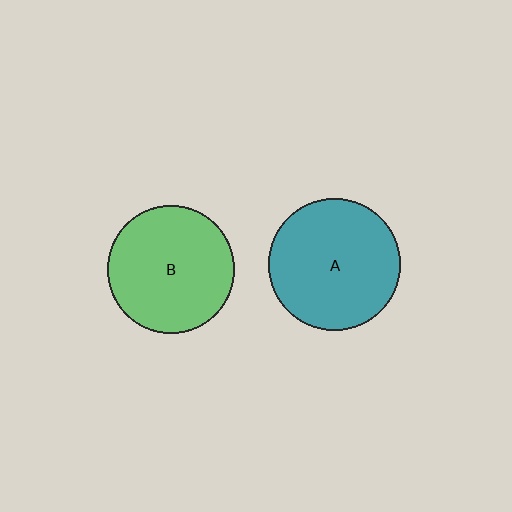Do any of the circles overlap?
No, none of the circles overlap.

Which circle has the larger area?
Circle A (teal).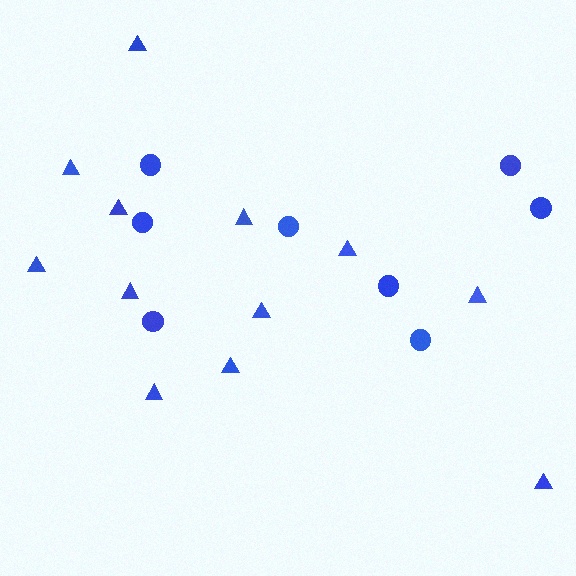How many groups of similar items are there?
There are 2 groups: one group of triangles (12) and one group of circles (8).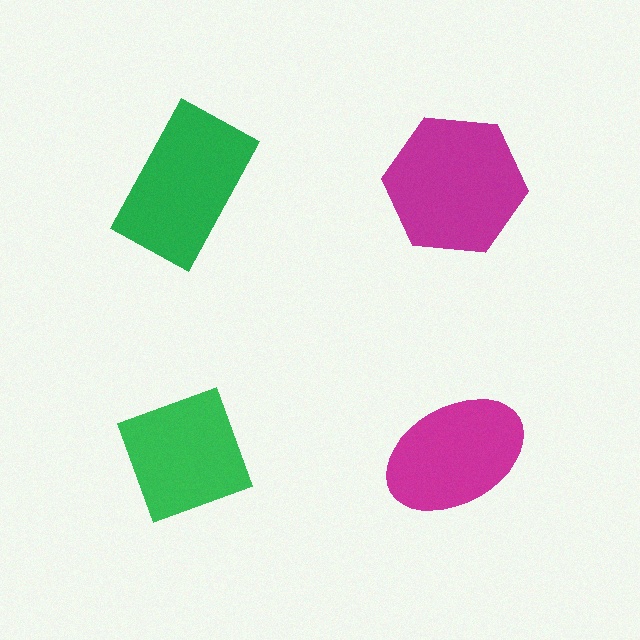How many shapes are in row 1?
2 shapes.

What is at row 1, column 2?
A magenta hexagon.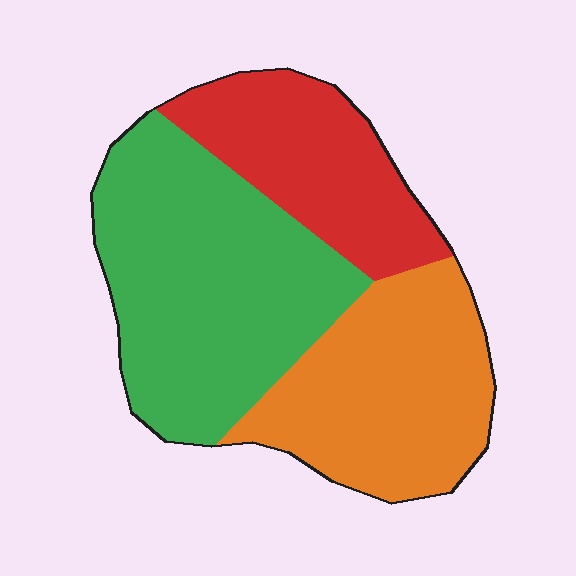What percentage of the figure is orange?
Orange takes up between a sixth and a third of the figure.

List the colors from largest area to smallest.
From largest to smallest: green, orange, red.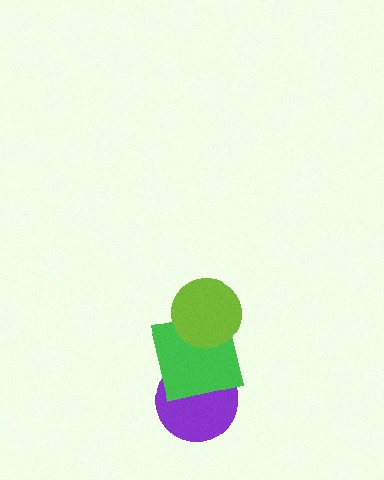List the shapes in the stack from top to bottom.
From top to bottom: the lime circle, the green square, the purple circle.